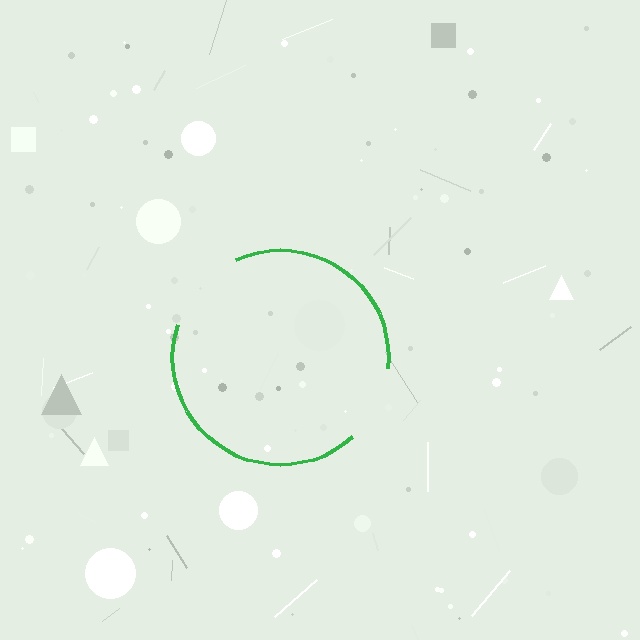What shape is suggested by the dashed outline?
The dashed outline suggests a circle.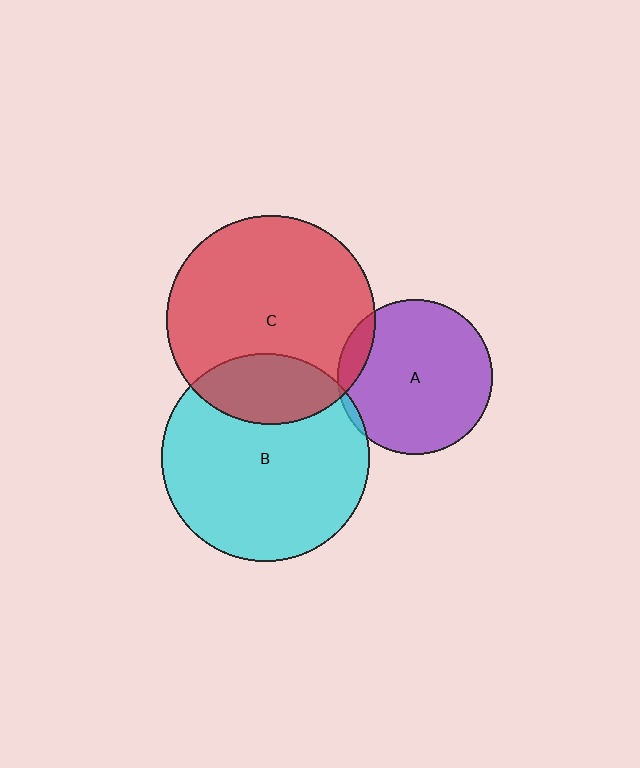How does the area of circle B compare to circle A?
Approximately 1.8 times.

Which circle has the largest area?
Circle C (red).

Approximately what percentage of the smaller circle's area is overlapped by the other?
Approximately 10%.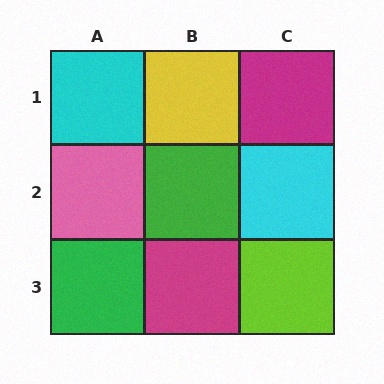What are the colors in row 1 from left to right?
Cyan, yellow, magenta.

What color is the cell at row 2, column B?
Green.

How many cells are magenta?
2 cells are magenta.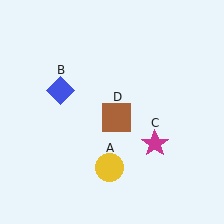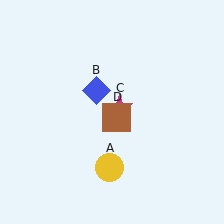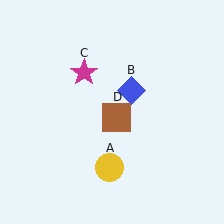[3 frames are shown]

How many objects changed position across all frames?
2 objects changed position: blue diamond (object B), magenta star (object C).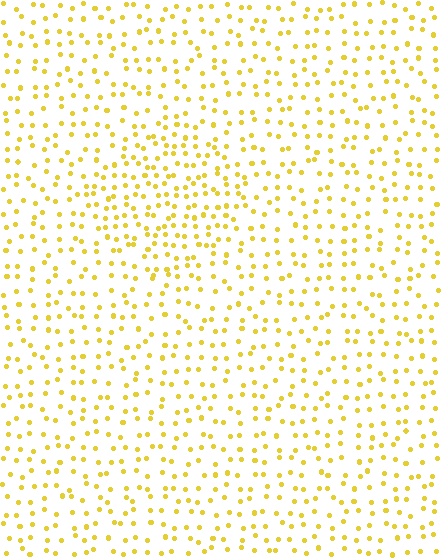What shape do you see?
I see a diamond.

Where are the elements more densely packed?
The elements are more densely packed inside the diamond boundary.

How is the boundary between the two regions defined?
The boundary is defined by a change in element density (approximately 1.7x ratio). All elements are the same color, size, and shape.